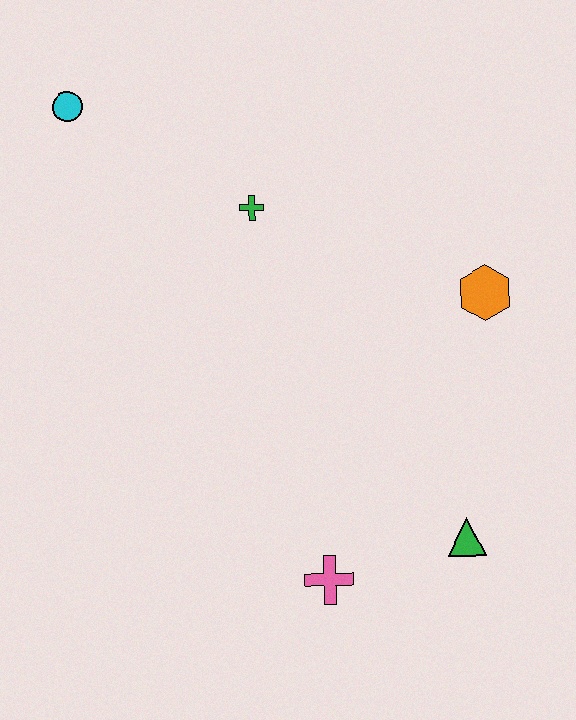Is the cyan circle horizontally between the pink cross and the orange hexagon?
No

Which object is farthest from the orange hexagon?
The cyan circle is farthest from the orange hexagon.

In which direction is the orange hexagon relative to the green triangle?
The orange hexagon is above the green triangle.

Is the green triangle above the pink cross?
Yes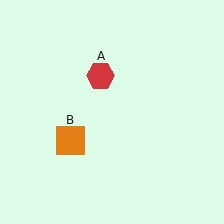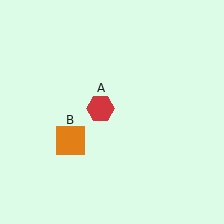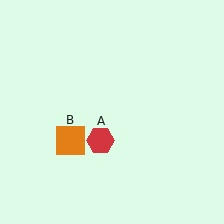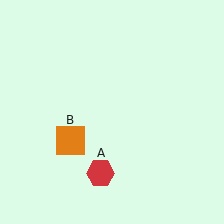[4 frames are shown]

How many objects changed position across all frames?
1 object changed position: red hexagon (object A).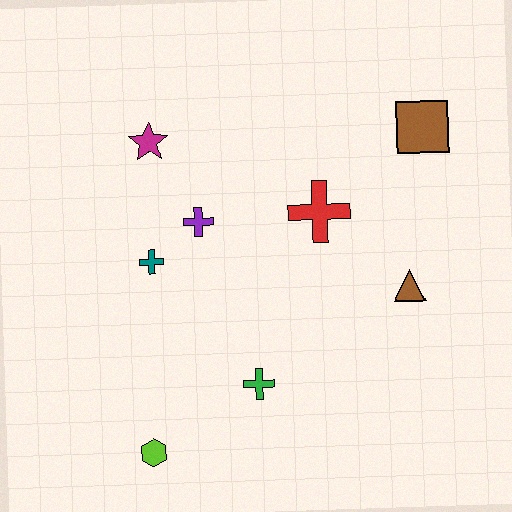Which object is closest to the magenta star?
The purple cross is closest to the magenta star.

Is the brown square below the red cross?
No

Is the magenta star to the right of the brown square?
No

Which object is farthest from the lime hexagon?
The brown square is farthest from the lime hexagon.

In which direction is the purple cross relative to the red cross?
The purple cross is to the left of the red cross.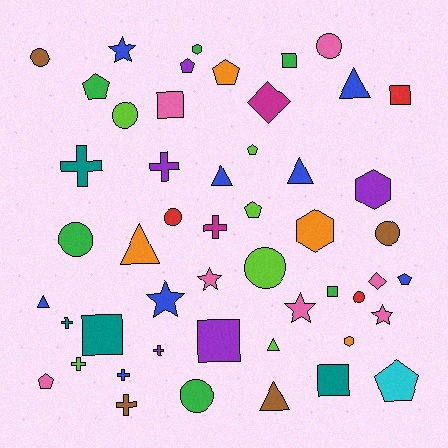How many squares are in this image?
There are 7 squares.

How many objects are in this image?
There are 50 objects.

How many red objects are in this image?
There are 3 red objects.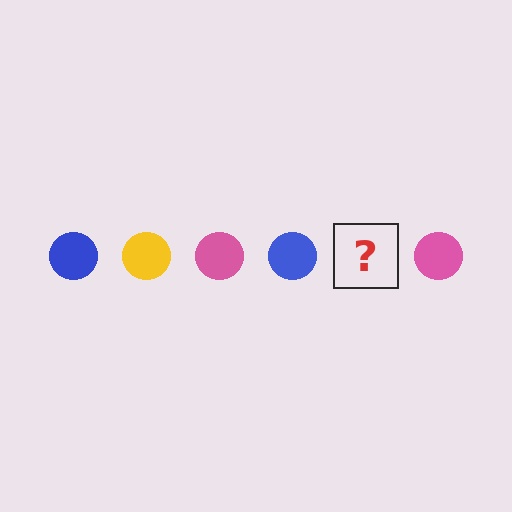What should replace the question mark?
The question mark should be replaced with a yellow circle.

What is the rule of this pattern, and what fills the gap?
The rule is that the pattern cycles through blue, yellow, pink circles. The gap should be filled with a yellow circle.